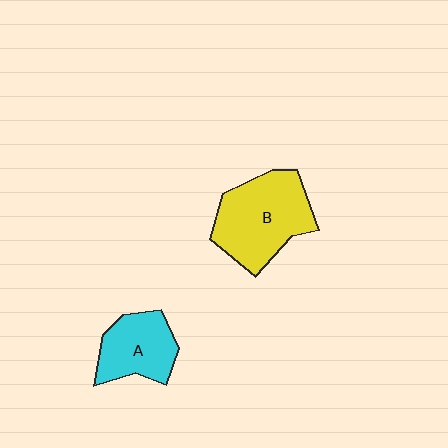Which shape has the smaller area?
Shape A (cyan).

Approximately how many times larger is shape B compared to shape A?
Approximately 1.5 times.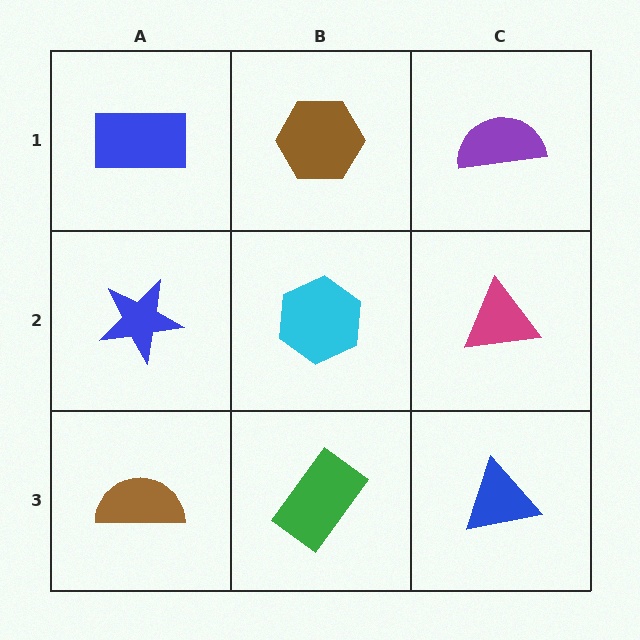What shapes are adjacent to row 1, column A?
A blue star (row 2, column A), a brown hexagon (row 1, column B).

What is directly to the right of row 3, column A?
A green rectangle.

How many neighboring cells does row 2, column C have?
3.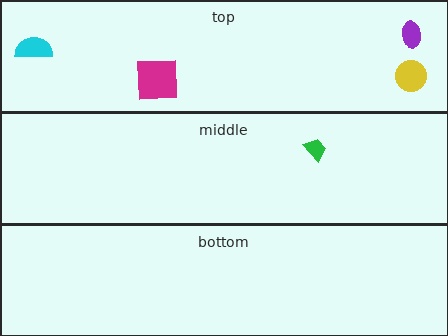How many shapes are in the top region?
4.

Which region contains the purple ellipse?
The top region.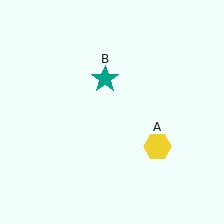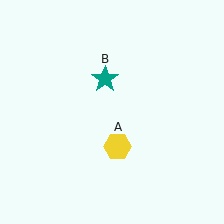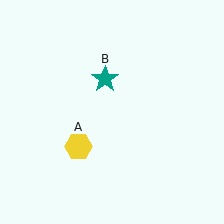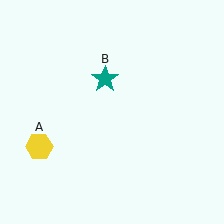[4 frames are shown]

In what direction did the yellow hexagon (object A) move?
The yellow hexagon (object A) moved left.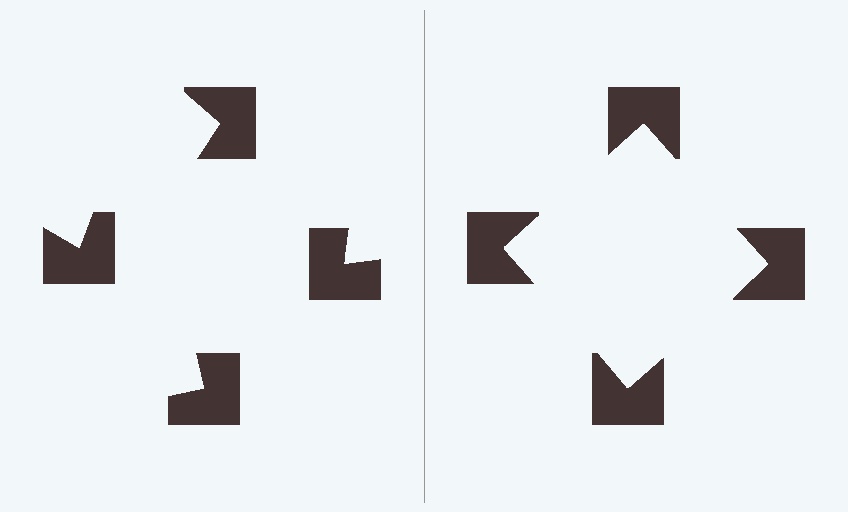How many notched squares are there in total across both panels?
8 — 4 on each side.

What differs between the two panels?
The notched squares are positioned identically on both sides; only the wedge orientations differ. On the right they align to a square; on the left they are misaligned.